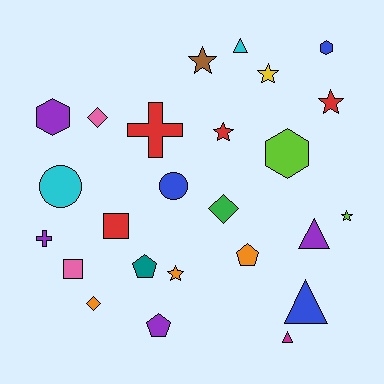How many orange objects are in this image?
There are 3 orange objects.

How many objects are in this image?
There are 25 objects.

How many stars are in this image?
There are 6 stars.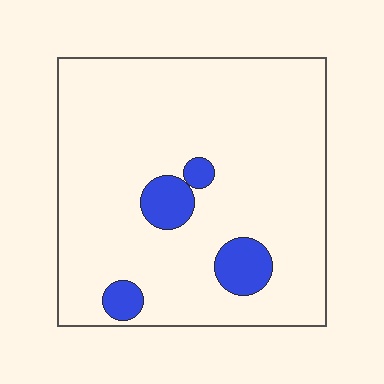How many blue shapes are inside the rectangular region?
4.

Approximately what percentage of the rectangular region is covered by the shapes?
Approximately 10%.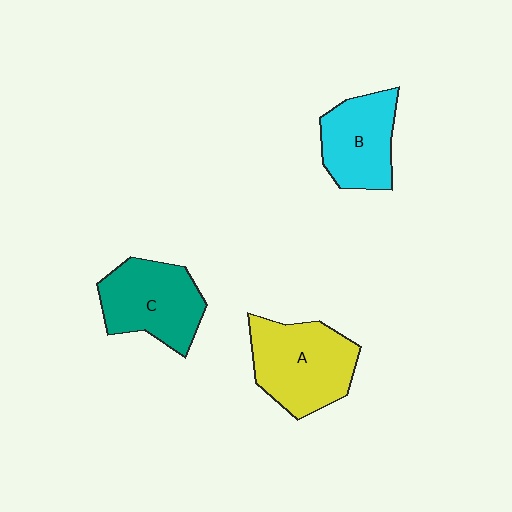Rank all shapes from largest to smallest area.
From largest to smallest: A (yellow), C (teal), B (cyan).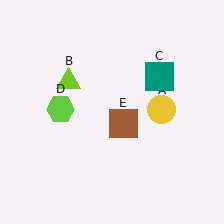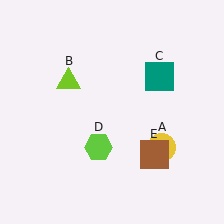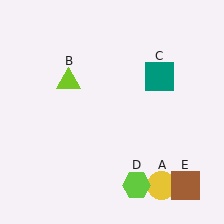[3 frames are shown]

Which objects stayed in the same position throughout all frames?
Lime triangle (object B) and teal square (object C) remained stationary.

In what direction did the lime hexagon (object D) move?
The lime hexagon (object D) moved down and to the right.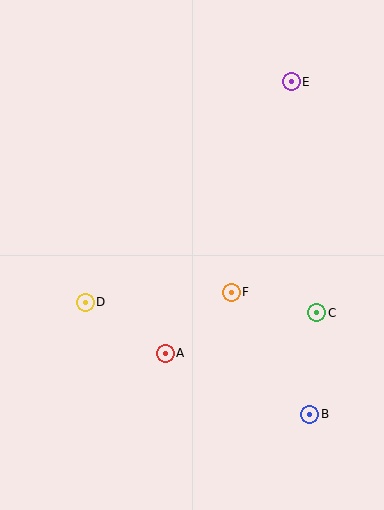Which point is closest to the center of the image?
Point F at (231, 292) is closest to the center.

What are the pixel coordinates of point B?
Point B is at (310, 414).